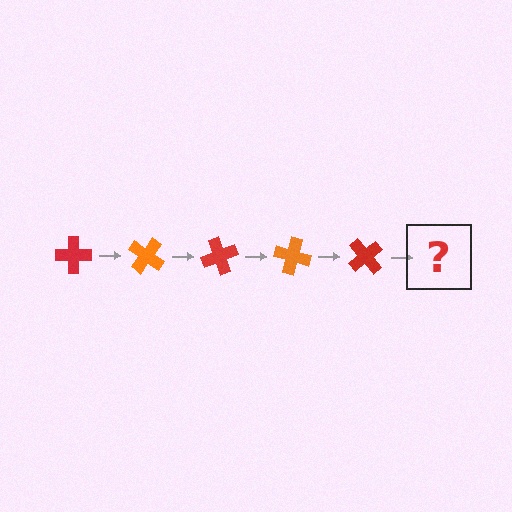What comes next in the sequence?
The next element should be an orange cross, rotated 175 degrees from the start.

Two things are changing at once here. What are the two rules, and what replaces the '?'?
The two rules are that it rotates 35 degrees each step and the color cycles through red and orange. The '?' should be an orange cross, rotated 175 degrees from the start.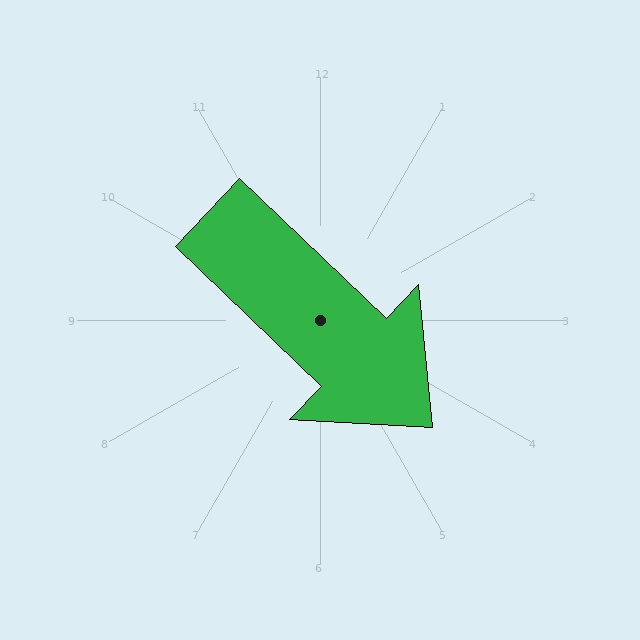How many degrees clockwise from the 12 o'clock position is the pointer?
Approximately 134 degrees.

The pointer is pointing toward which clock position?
Roughly 4 o'clock.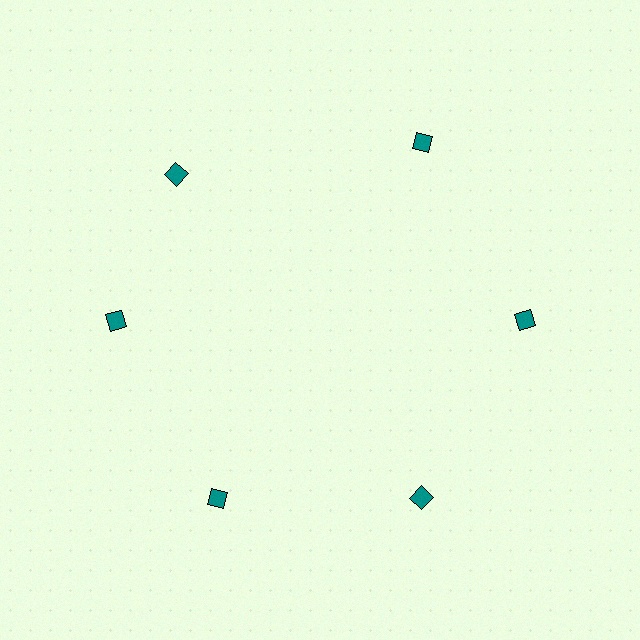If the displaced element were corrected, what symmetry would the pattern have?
It would have 6-fold rotational symmetry — the pattern would map onto itself every 60 degrees.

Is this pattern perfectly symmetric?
No. The 6 teal diamonds are arranged in a ring, but one element near the 11 o'clock position is rotated out of alignment along the ring, breaking the 6-fold rotational symmetry.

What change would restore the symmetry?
The symmetry would be restored by rotating it back into even spacing with its neighbors so that all 6 diamonds sit at equal angles and equal distance from the center.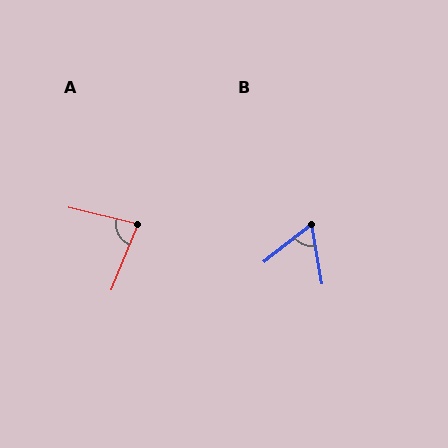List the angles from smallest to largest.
B (61°), A (82°).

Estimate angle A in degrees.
Approximately 82 degrees.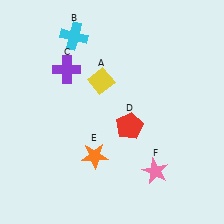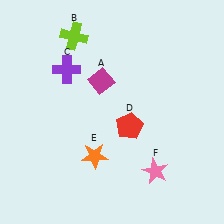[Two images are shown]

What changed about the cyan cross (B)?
In Image 1, B is cyan. In Image 2, it changed to lime.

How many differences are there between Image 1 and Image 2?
There are 2 differences between the two images.